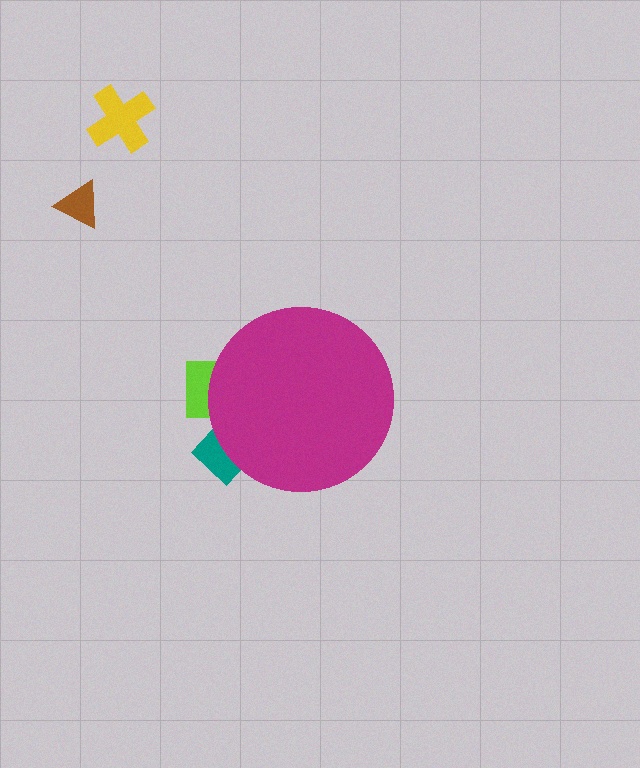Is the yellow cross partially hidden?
No, the yellow cross is fully visible.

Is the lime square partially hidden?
Yes, the lime square is partially hidden behind the magenta circle.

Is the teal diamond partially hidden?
Yes, the teal diamond is partially hidden behind the magenta circle.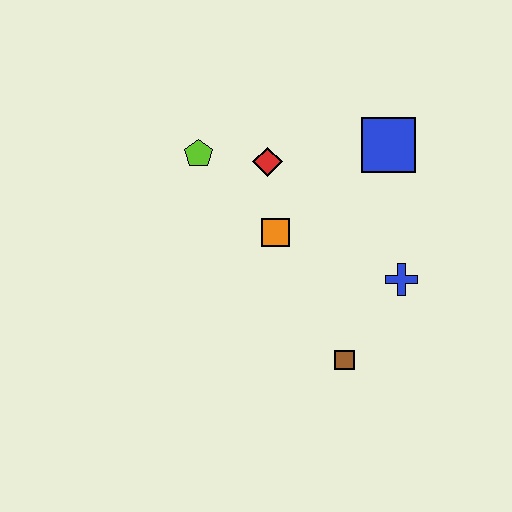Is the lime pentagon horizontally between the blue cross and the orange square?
No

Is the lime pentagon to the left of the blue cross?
Yes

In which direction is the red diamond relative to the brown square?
The red diamond is above the brown square.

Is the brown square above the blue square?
No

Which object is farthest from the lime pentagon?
The brown square is farthest from the lime pentagon.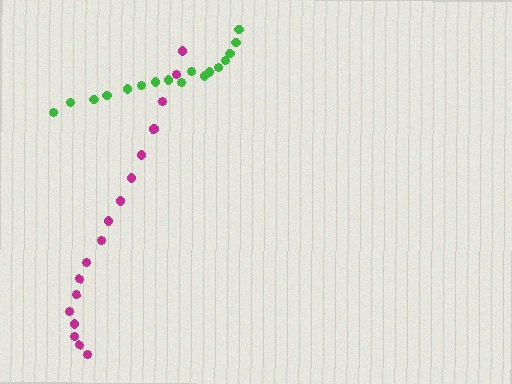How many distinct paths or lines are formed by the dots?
There are 2 distinct paths.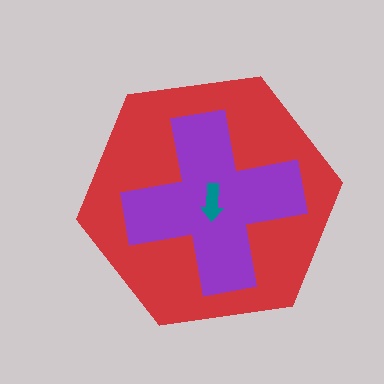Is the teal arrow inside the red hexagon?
Yes.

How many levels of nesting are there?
3.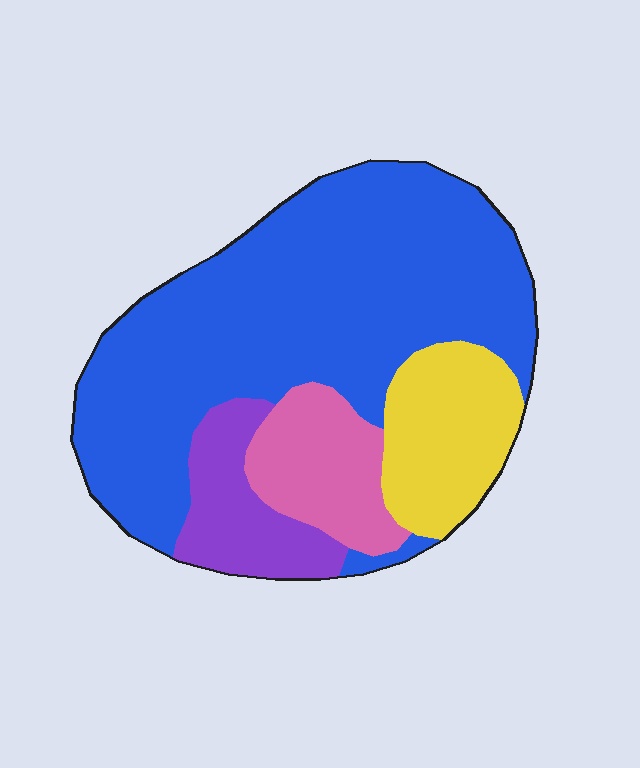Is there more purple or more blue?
Blue.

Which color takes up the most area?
Blue, at roughly 60%.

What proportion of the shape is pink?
Pink covers about 10% of the shape.